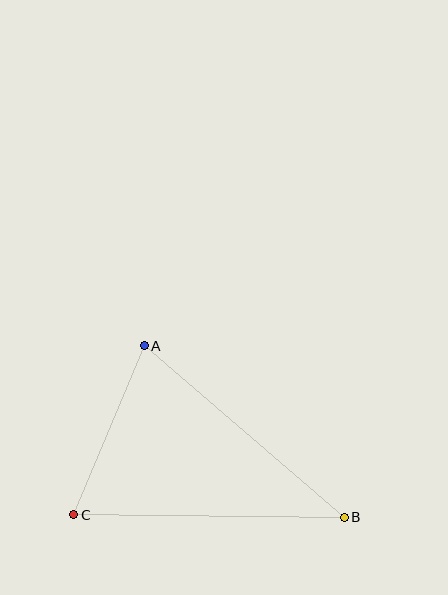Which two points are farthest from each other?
Points B and C are farthest from each other.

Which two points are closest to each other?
Points A and C are closest to each other.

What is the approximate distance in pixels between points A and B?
The distance between A and B is approximately 264 pixels.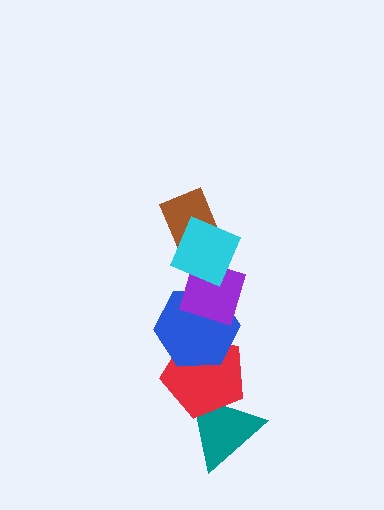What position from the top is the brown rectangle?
The brown rectangle is 2nd from the top.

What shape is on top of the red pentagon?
The blue hexagon is on top of the red pentagon.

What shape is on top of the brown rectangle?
The cyan square is on top of the brown rectangle.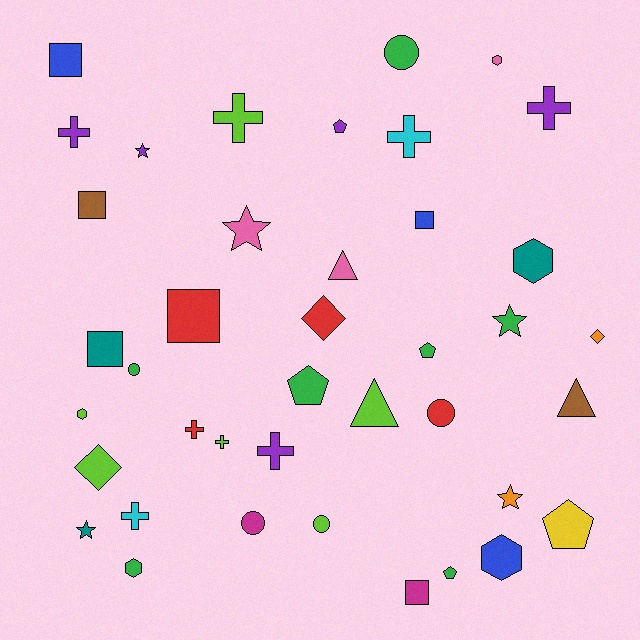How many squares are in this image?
There are 6 squares.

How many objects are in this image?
There are 40 objects.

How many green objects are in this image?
There are 7 green objects.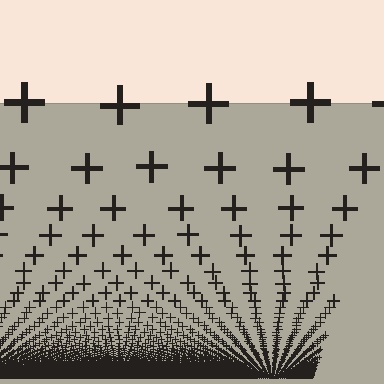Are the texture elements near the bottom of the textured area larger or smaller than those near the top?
Smaller. The gradient is inverted — elements near the bottom are smaller and denser.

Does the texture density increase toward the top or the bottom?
Density increases toward the bottom.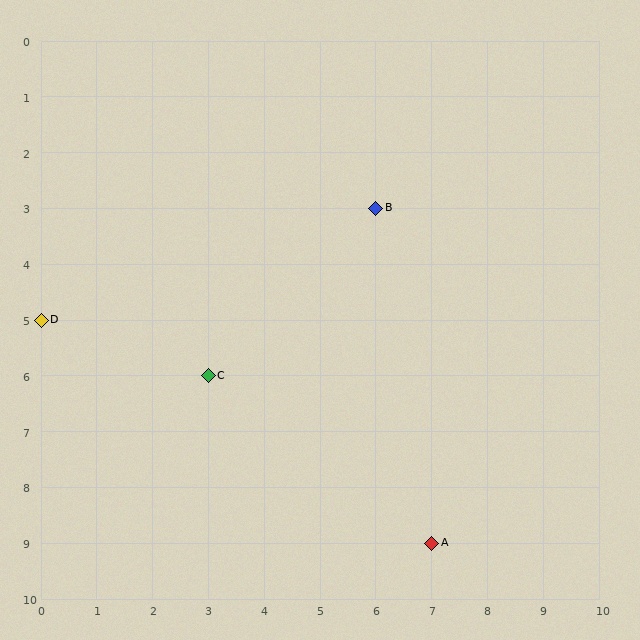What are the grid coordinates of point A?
Point A is at grid coordinates (7, 9).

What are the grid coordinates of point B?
Point B is at grid coordinates (6, 3).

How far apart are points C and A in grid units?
Points C and A are 4 columns and 3 rows apart (about 5.0 grid units diagonally).